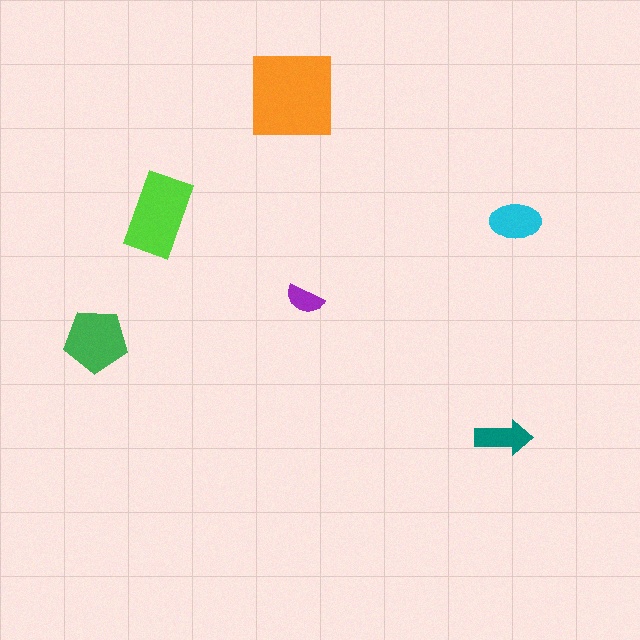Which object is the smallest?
The purple semicircle.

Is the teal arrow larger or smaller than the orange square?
Smaller.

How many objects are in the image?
There are 6 objects in the image.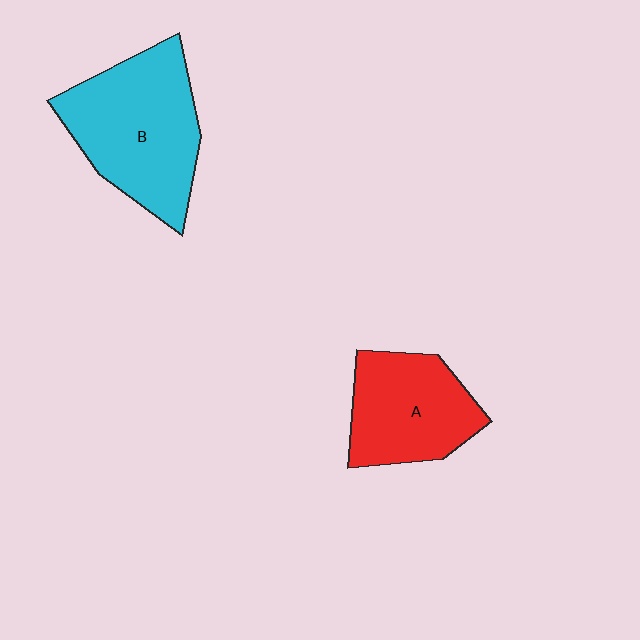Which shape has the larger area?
Shape B (cyan).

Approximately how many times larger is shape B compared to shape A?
Approximately 1.4 times.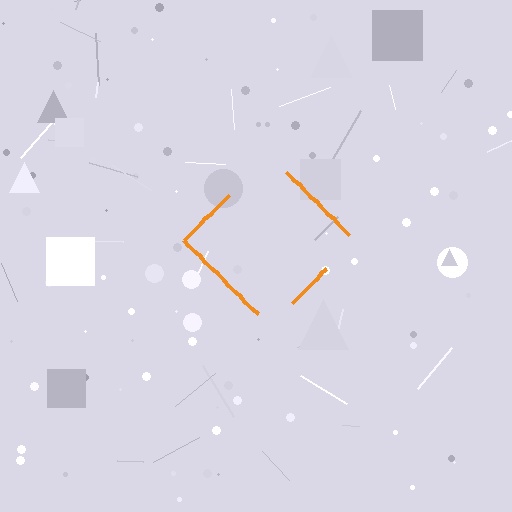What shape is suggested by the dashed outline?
The dashed outline suggests a diamond.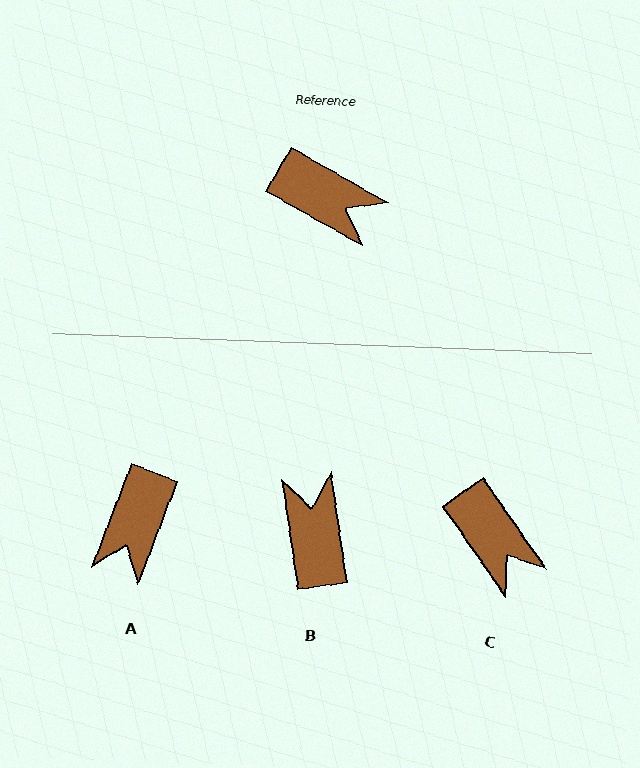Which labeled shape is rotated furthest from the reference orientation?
B, about 128 degrees away.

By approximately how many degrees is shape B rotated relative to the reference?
Approximately 128 degrees counter-clockwise.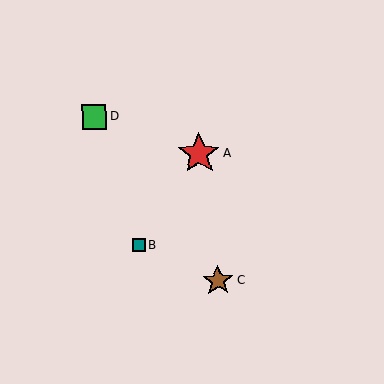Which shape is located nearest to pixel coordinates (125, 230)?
The teal square (labeled B) at (139, 245) is nearest to that location.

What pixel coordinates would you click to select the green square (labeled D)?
Click at (94, 117) to select the green square D.